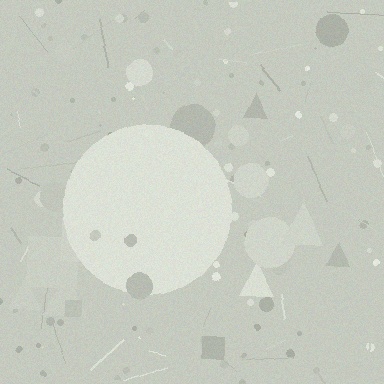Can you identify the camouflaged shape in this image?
The camouflaged shape is a circle.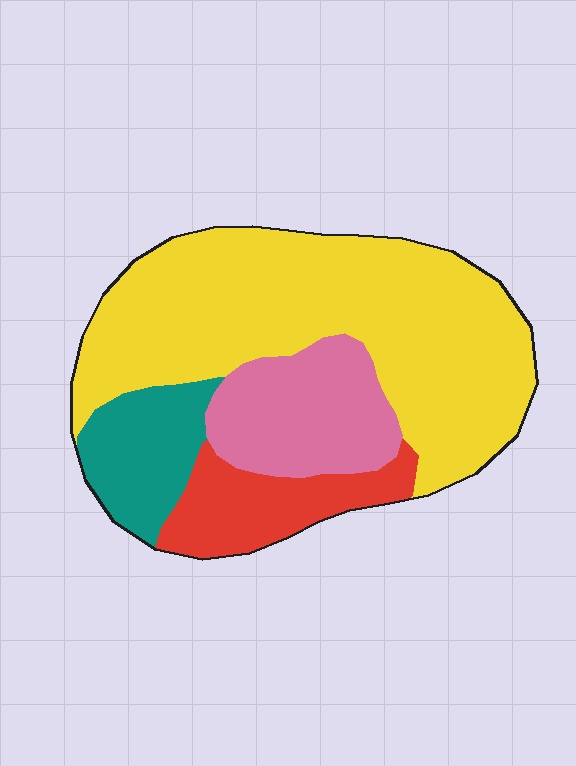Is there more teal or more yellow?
Yellow.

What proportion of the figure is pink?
Pink covers roughly 20% of the figure.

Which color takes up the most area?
Yellow, at roughly 55%.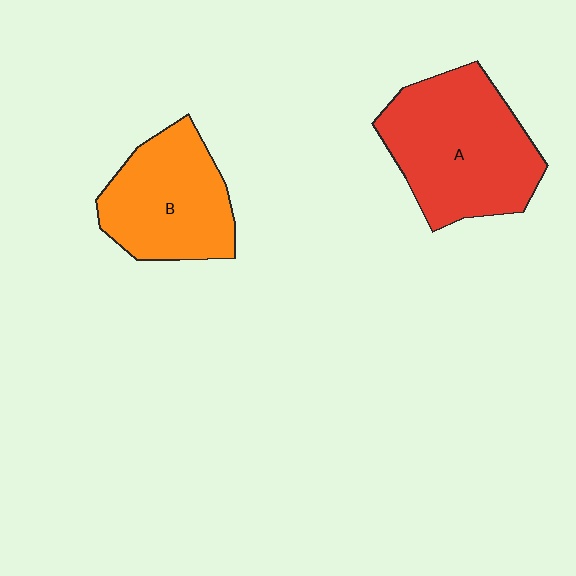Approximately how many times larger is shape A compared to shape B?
Approximately 1.3 times.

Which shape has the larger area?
Shape A (red).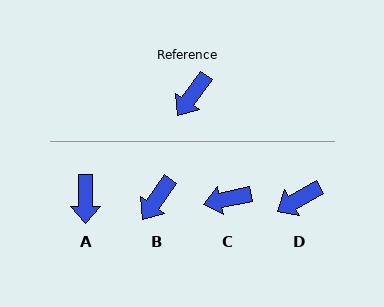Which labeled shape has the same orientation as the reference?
B.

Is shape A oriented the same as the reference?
No, it is off by about 35 degrees.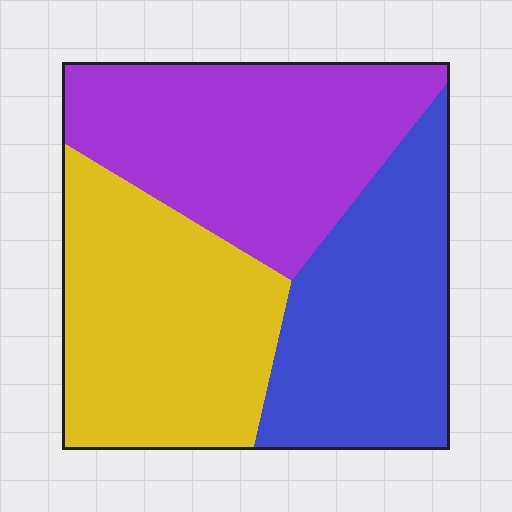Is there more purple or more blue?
Purple.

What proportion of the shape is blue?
Blue takes up about one third (1/3) of the shape.